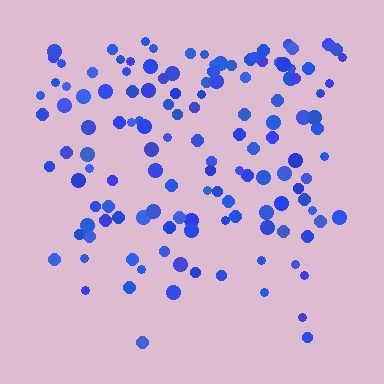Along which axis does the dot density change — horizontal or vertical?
Vertical.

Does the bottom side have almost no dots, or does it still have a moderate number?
Still a moderate number, just noticeably fewer than the top.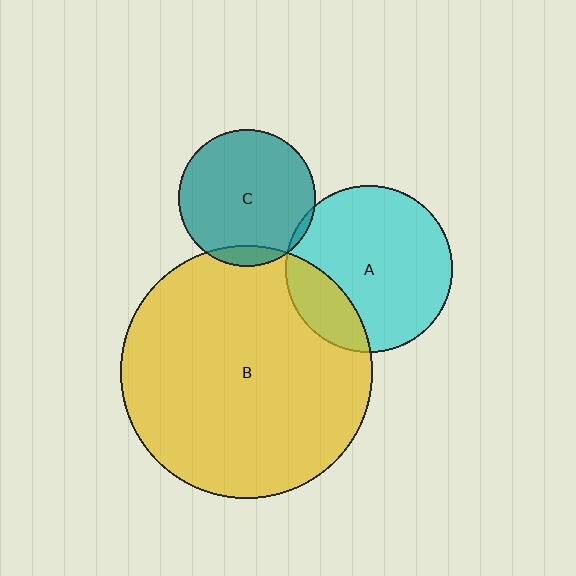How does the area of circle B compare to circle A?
Approximately 2.3 times.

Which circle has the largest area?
Circle B (yellow).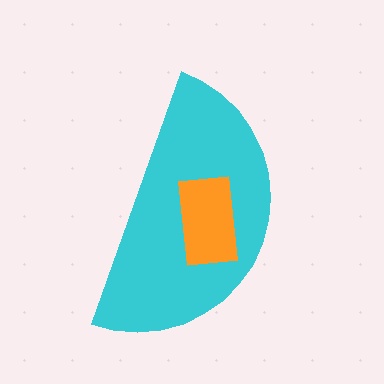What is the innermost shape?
The orange rectangle.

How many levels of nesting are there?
2.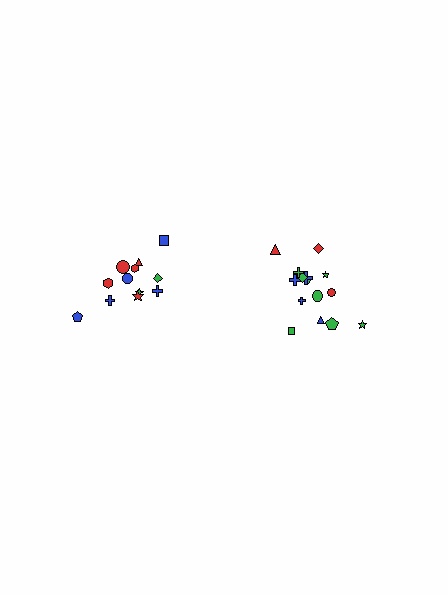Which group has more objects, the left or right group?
The right group.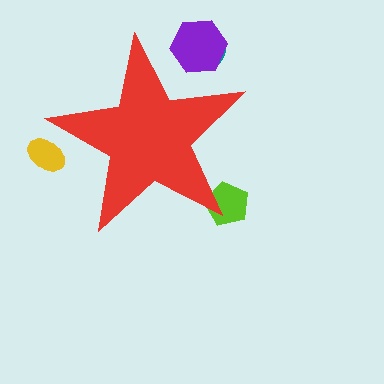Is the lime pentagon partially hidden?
Yes, the lime pentagon is partially hidden behind the red star.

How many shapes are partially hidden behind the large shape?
4 shapes are partially hidden.